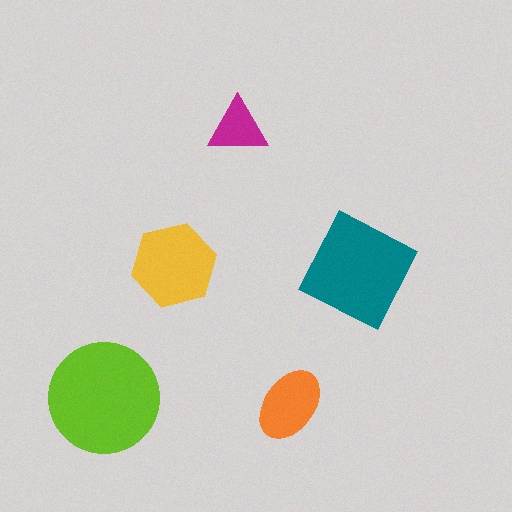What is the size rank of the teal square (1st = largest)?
2nd.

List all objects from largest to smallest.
The lime circle, the teal square, the yellow hexagon, the orange ellipse, the magenta triangle.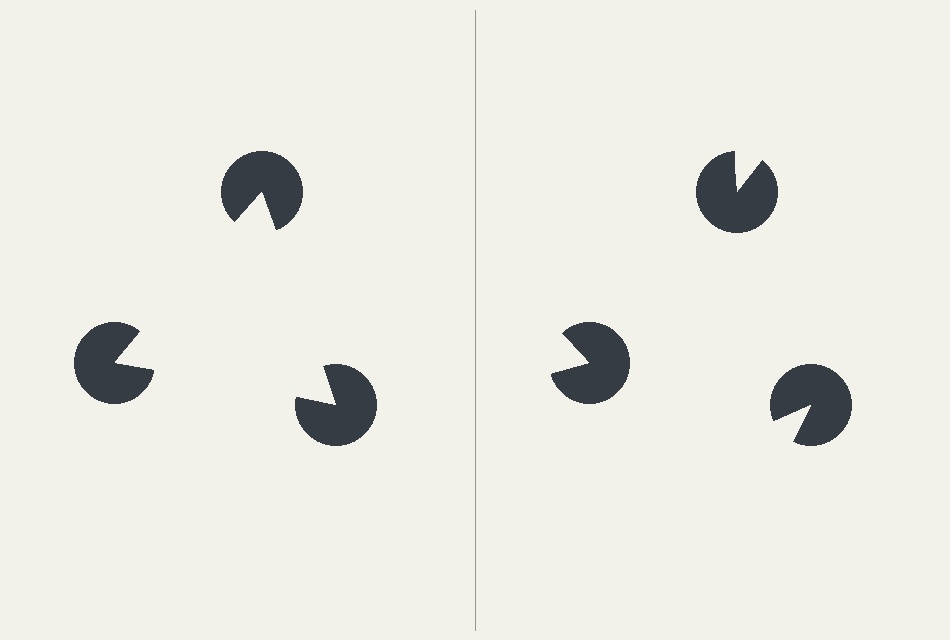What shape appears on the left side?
An illusory triangle.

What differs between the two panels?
The pac-man discs are positioned identically on both sides; only the wedge orientations differ. On the left they align to a triangle; on the right they are misaligned.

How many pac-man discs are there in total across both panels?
6 — 3 on each side.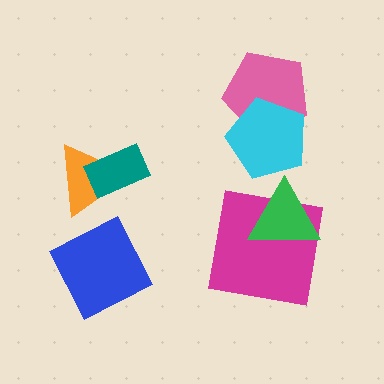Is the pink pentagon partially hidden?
Yes, it is partially covered by another shape.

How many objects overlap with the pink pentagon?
1 object overlaps with the pink pentagon.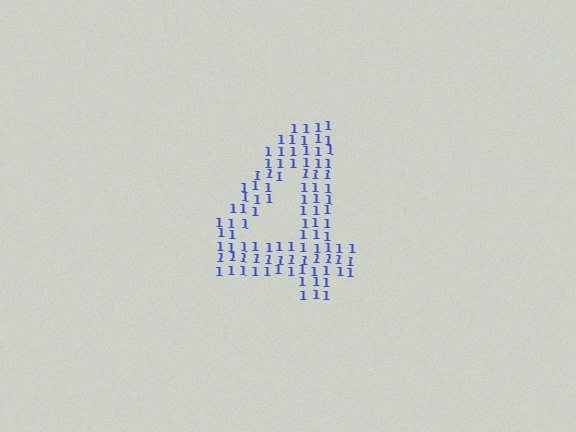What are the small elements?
The small elements are digit 1's.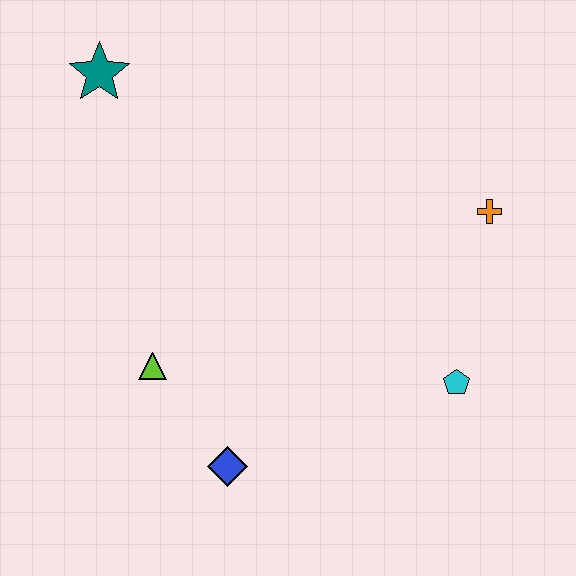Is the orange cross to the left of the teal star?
No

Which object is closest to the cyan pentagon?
The orange cross is closest to the cyan pentagon.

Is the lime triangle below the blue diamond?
No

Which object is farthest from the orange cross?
The teal star is farthest from the orange cross.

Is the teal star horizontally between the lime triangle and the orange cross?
No